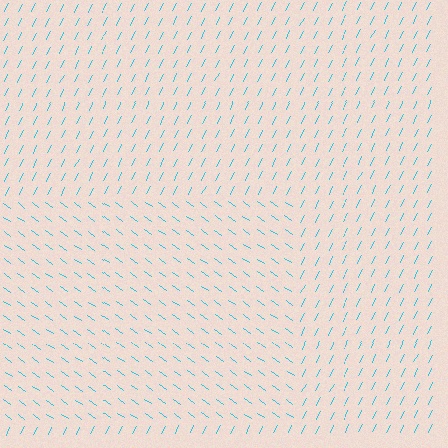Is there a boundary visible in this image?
Yes, there is a texture boundary formed by a change in line orientation.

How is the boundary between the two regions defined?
The boundary is defined purely by a change in line orientation (approximately 82 degrees difference). All lines are the same color and thickness.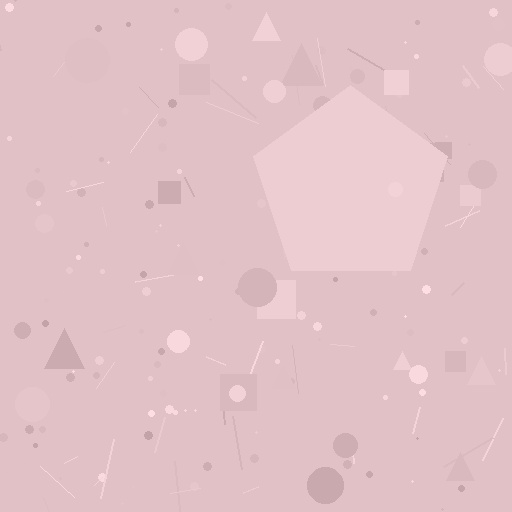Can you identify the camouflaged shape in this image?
The camouflaged shape is a pentagon.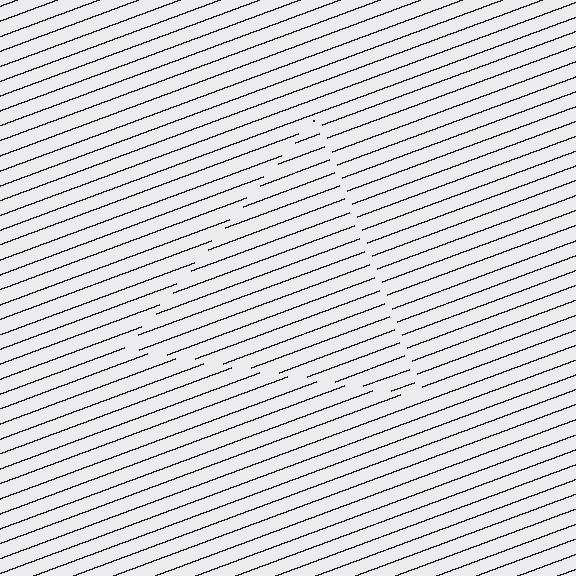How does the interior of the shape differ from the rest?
The interior of the shape contains the same grating, shifted by half a period — the contour is defined by the phase discontinuity where line-ends from the inner and outer gratings abut.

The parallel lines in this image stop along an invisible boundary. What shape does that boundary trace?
An illusory triangle. The interior of the shape contains the same grating, shifted by half a period — the contour is defined by the phase discontinuity where line-ends from the inner and outer gratings abut.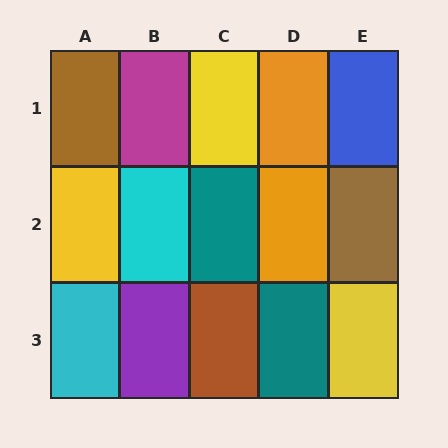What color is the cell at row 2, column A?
Yellow.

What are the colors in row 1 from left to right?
Brown, magenta, yellow, orange, blue.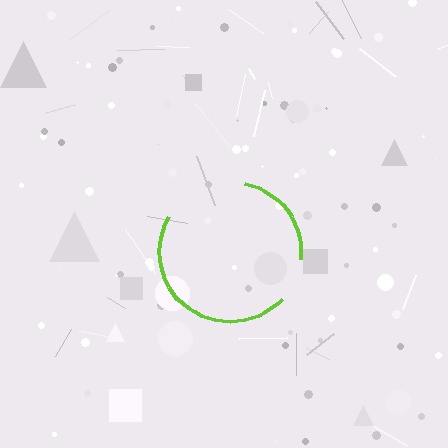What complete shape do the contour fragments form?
The contour fragments form a circle.